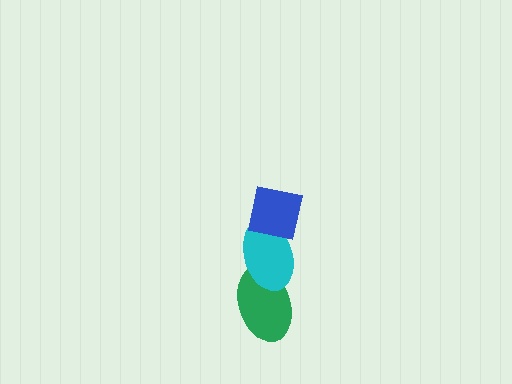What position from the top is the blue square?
The blue square is 1st from the top.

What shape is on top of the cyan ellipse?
The blue square is on top of the cyan ellipse.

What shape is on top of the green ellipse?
The cyan ellipse is on top of the green ellipse.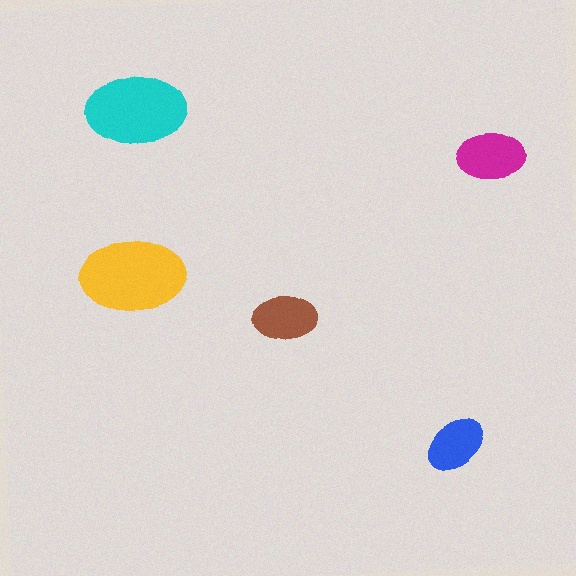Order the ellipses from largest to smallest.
the yellow one, the cyan one, the magenta one, the brown one, the blue one.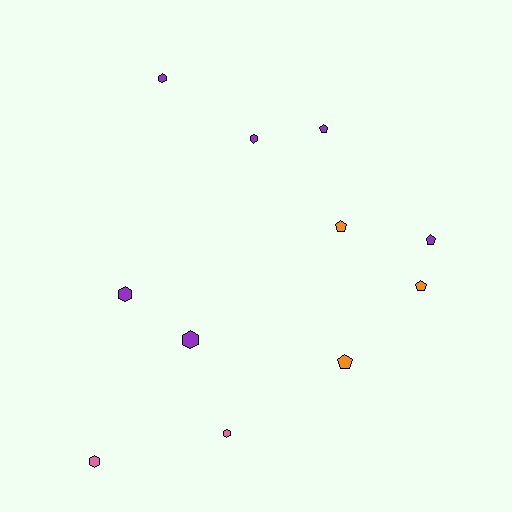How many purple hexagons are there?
There are 4 purple hexagons.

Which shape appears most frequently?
Hexagon, with 6 objects.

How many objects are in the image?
There are 11 objects.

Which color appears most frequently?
Purple, with 6 objects.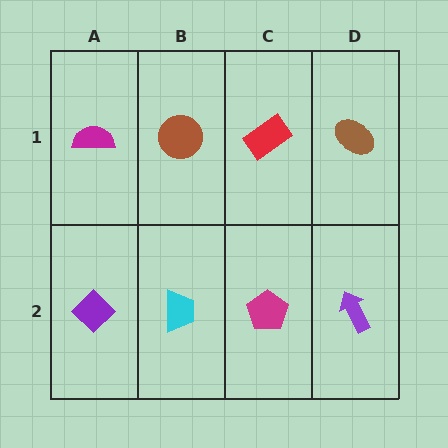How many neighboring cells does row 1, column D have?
2.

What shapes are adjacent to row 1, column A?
A purple diamond (row 2, column A), a brown circle (row 1, column B).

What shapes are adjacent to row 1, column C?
A magenta pentagon (row 2, column C), a brown circle (row 1, column B), a brown ellipse (row 1, column D).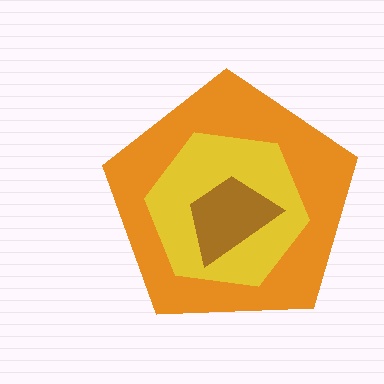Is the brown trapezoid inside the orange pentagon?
Yes.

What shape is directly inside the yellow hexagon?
The brown trapezoid.